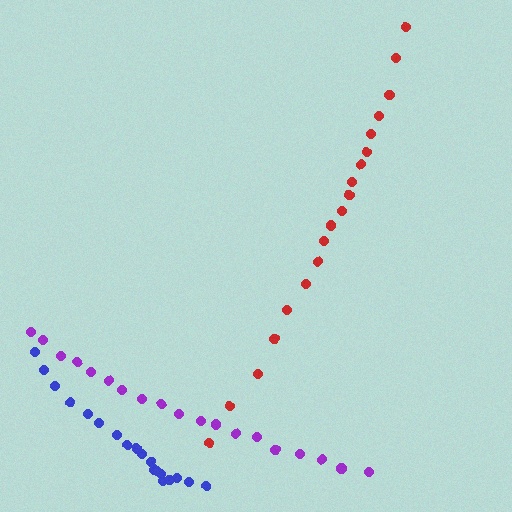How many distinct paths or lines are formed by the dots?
There are 3 distinct paths.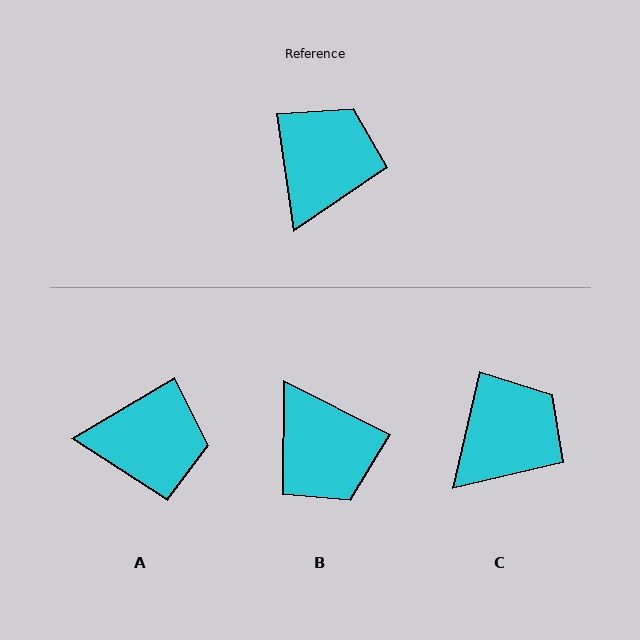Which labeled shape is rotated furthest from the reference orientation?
B, about 125 degrees away.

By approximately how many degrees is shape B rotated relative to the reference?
Approximately 125 degrees clockwise.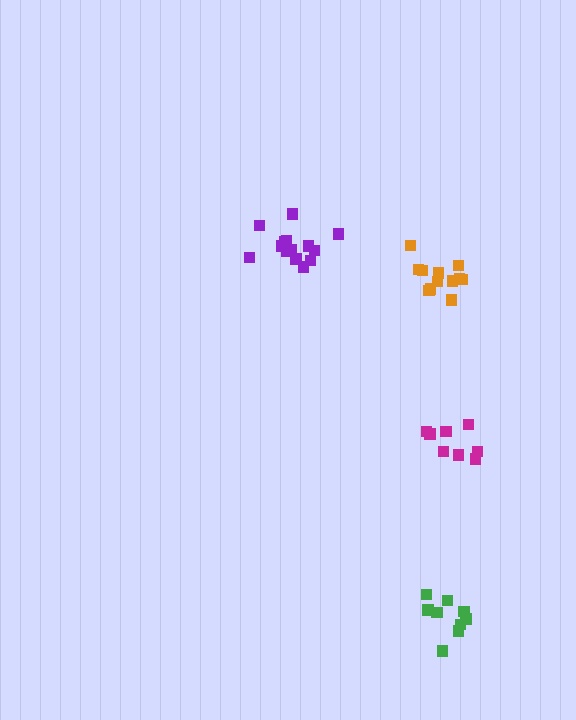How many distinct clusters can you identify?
There are 4 distinct clusters.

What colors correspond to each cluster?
The clusters are colored: magenta, purple, orange, green.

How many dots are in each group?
Group 1: 8 dots, Group 2: 14 dots, Group 3: 12 dots, Group 4: 9 dots (43 total).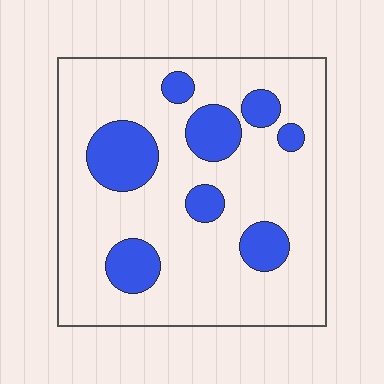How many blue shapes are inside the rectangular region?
8.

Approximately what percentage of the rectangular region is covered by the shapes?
Approximately 20%.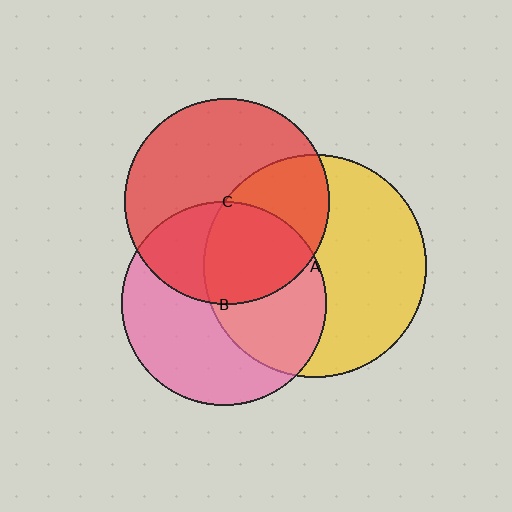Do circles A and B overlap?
Yes.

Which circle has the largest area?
Circle A (yellow).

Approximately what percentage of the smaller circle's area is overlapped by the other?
Approximately 50%.